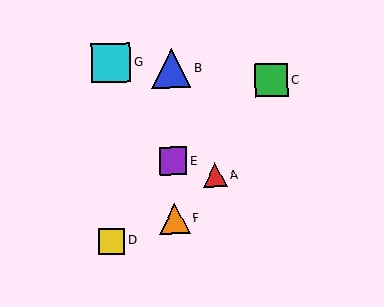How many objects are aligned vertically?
3 objects (B, E, F) are aligned vertically.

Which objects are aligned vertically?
Objects B, E, F are aligned vertically.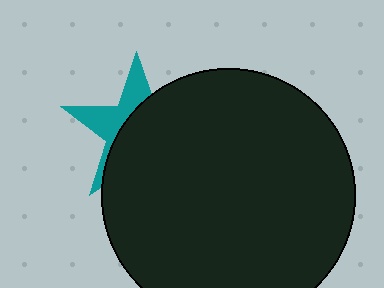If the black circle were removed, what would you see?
You would see the complete teal star.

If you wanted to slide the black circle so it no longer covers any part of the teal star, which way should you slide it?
Slide it right — that is the most direct way to separate the two shapes.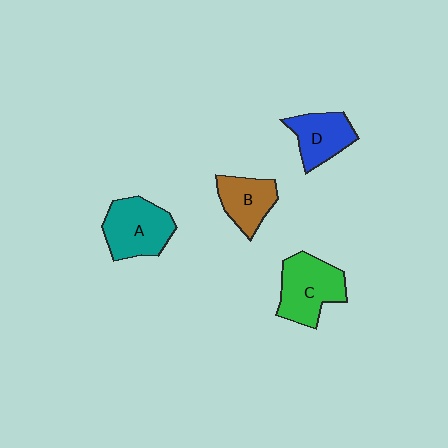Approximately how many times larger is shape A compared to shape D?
Approximately 1.3 times.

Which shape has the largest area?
Shape C (green).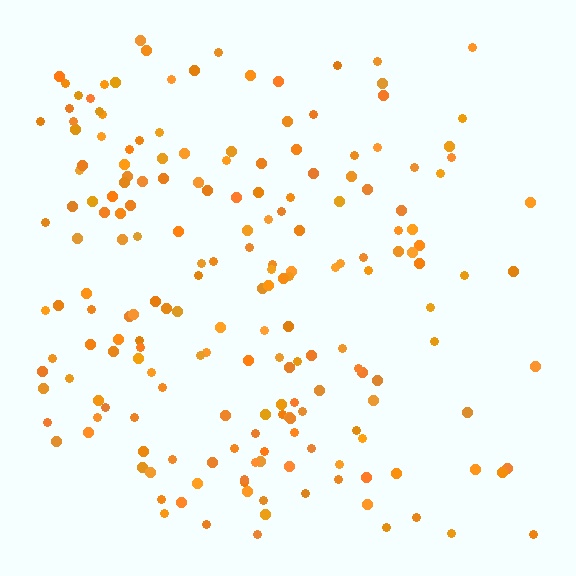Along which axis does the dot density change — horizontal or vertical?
Horizontal.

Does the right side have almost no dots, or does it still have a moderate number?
Still a moderate number, just noticeably fewer than the left.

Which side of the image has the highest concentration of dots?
The left.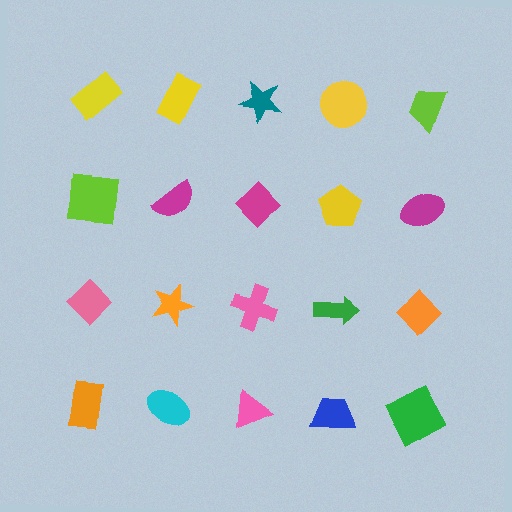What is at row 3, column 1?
A pink diamond.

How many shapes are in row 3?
5 shapes.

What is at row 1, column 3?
A teal star.